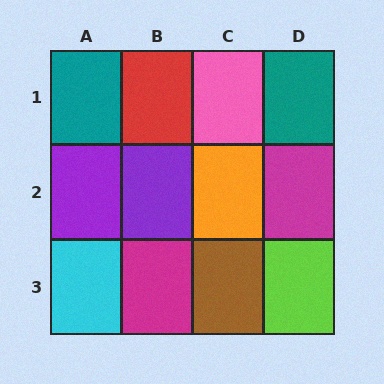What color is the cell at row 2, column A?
Purple.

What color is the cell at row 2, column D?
Magenta.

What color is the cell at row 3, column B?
Magenta.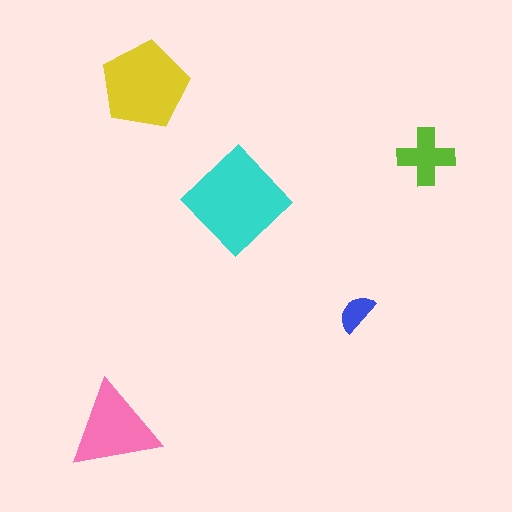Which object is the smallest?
The blue semicircle.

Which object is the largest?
The cyan diamond.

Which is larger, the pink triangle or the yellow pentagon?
The yellow pentagon.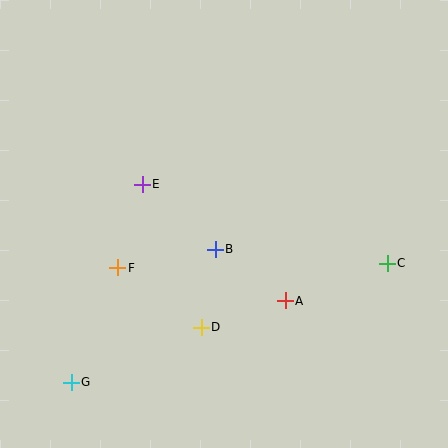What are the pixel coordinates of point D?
Point D is at (201, 327).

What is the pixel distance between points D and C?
The distance between D and C is 197 pixels.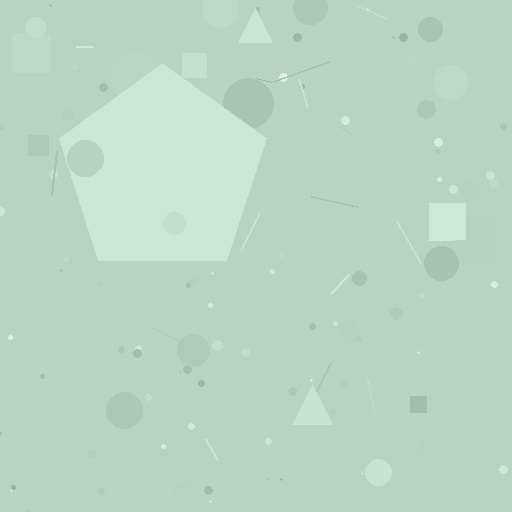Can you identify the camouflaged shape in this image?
The camouflaged shape is a pentagon.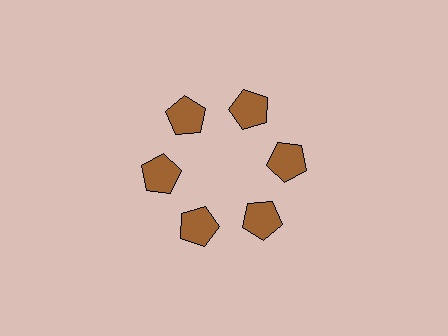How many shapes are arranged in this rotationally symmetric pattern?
There are 6 shapes, arranged in 6 groups of 1.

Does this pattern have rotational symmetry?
Yes, this pattern has 6-fold rotational symmetry. It looks the same after rotating 60 degrees around the center.